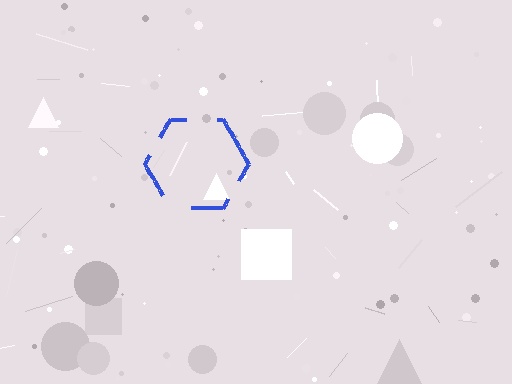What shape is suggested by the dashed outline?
The dashed outline suggests a hexagon.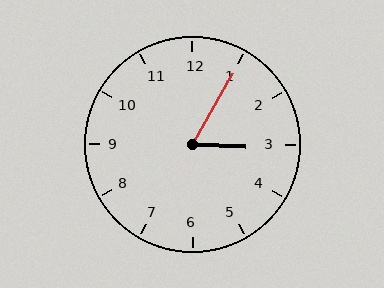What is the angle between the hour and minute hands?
Approximately 62 degrees.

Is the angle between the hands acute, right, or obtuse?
It is acute.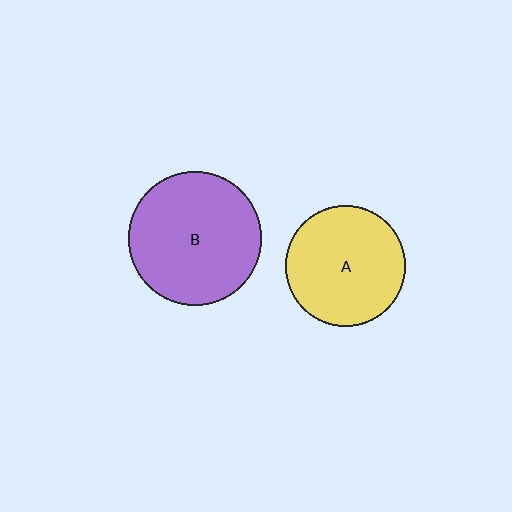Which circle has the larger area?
Circle B (purple).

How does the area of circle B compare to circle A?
Approximately 1.2 times.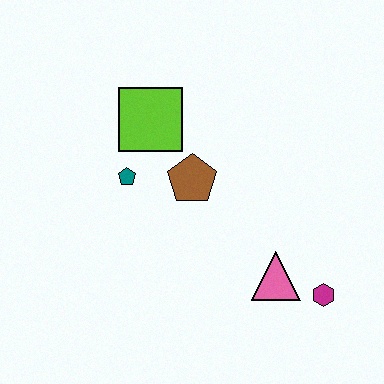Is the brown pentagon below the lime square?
Yes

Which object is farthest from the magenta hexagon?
The lime square is farthest from the magenta hexagon.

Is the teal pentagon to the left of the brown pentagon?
Yes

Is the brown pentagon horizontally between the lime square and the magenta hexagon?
Yes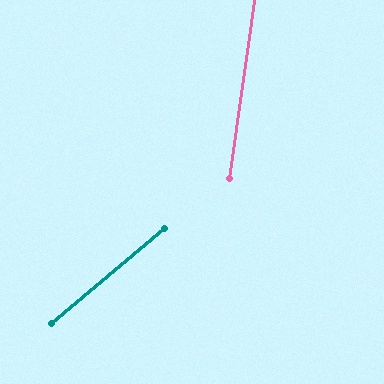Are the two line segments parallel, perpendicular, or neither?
Neither parallel nor perpendicular — they differ by about 42°.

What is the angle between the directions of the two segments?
Approximately 42 degrees.